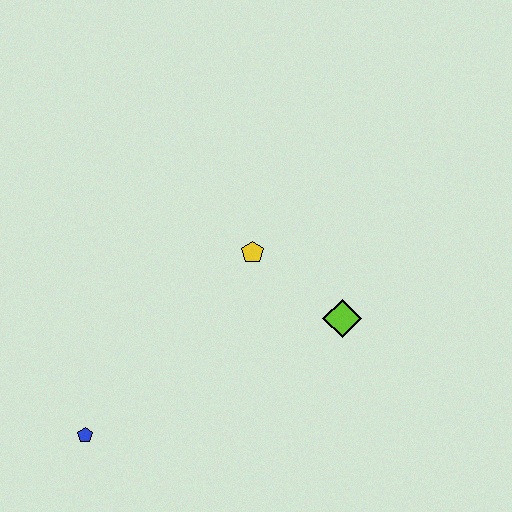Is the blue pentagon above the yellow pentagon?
No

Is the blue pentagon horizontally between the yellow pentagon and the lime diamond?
No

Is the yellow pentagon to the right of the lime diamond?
No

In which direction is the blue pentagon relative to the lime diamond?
The blue pentagon is to the left of the lime diamond.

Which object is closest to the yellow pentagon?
The lime diamond is closest to the yellow pentagon.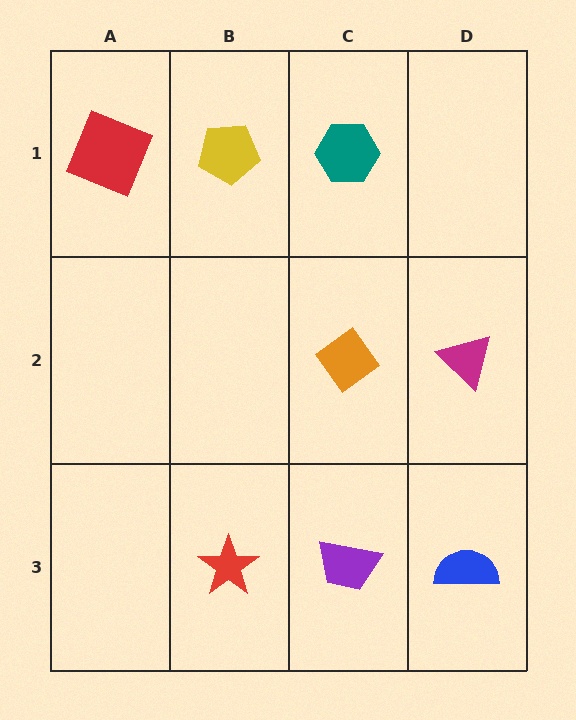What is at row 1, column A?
A red square.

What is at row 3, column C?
A purple trapezoid.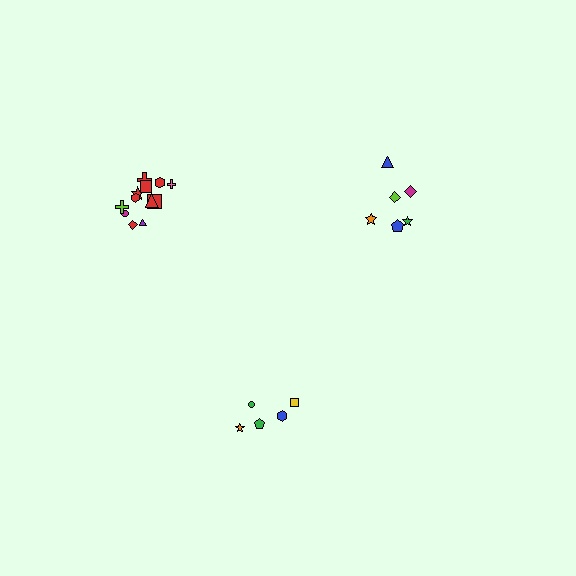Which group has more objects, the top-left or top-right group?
The top-left group.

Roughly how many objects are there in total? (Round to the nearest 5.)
Roughly 25 objects in total.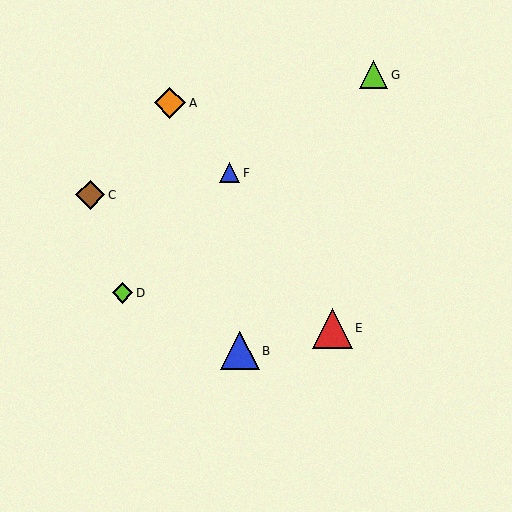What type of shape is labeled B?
Shape B is a blue triangle.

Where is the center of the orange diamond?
The center of the orange diamond is at (170, 103).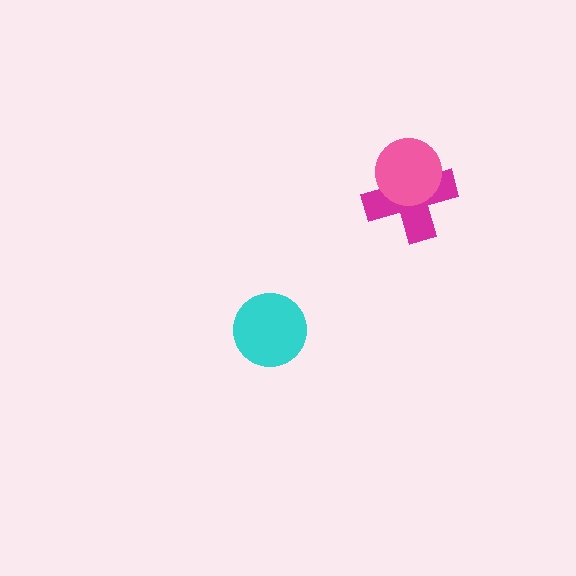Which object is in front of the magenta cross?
The pink circle is in front of the magenta cross.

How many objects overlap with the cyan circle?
0 objects overlap with the cyan circle.